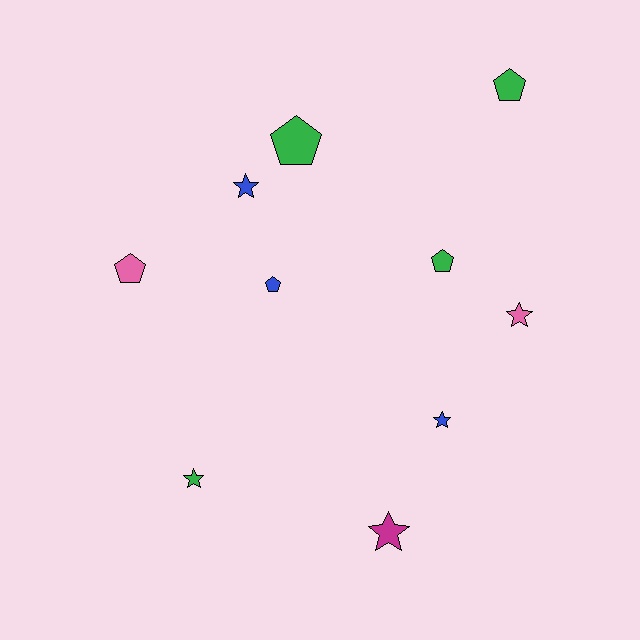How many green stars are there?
There is 1 green star.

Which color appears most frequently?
Green, with 4 objects.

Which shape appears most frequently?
Pentagon, with 5 objects.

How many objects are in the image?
There are 10 objects.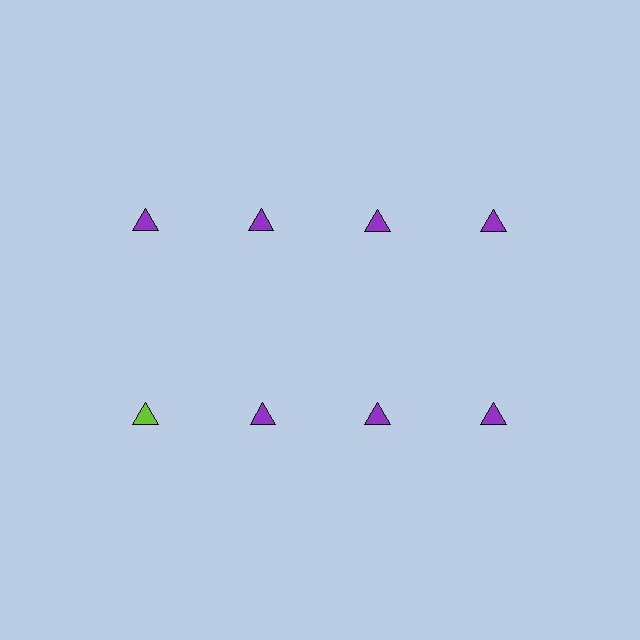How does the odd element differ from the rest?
It has a different color: lime instead of purple.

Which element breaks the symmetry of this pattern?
The lime triangle in the second row, leftmost column breaks the symmetry. All other shapes are purple triangles.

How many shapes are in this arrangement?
There are 8 shapes arranged in a grid pattern.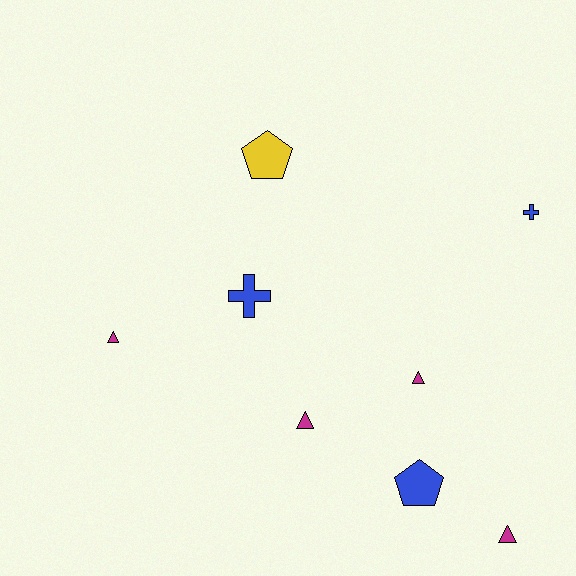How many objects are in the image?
There are 8 objects.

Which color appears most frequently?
Magenta, with 4 objects.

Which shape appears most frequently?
Triangle, with 4 objects.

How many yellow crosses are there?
There are no yellow crosses.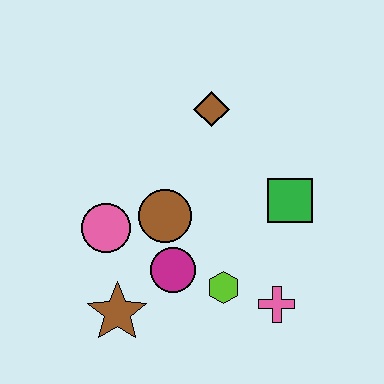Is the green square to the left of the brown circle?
No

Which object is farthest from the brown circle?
The pink cross is farthest from the brown circle.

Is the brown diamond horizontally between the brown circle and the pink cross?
Yes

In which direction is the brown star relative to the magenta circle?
The brown star is to the left of the magenta circle.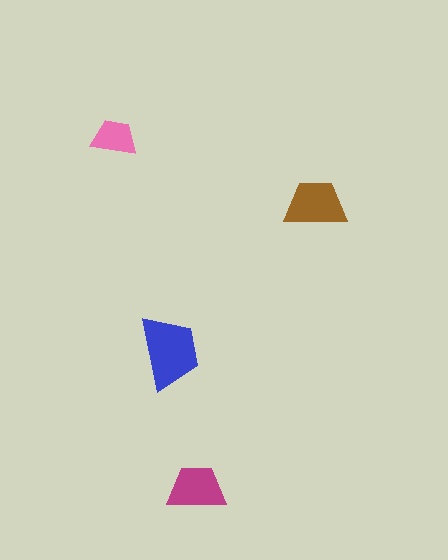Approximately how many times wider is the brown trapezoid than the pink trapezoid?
About 1.5 times wider.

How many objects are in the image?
There are 4 objects in the image.